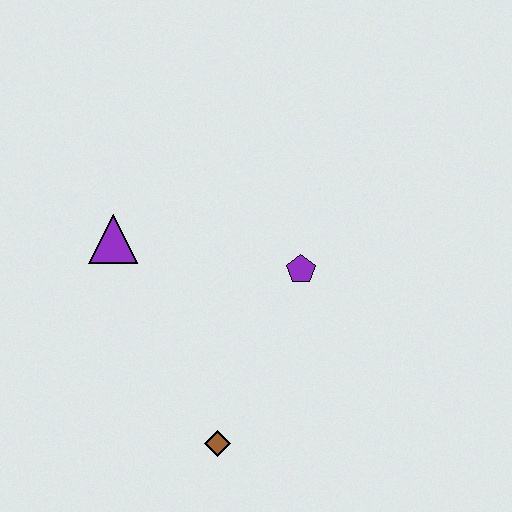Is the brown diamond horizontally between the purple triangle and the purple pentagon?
Yes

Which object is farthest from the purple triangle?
The brown diamond is farthest from the purple triangle.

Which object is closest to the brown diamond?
The purple pentagon is closest to the brown diamond.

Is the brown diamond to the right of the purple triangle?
Yes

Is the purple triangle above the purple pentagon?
Yes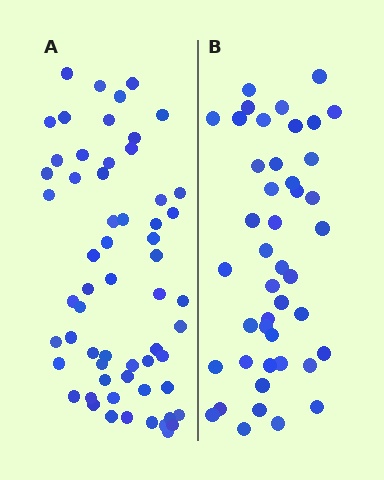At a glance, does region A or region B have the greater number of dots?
Region A (the left region) has more dots.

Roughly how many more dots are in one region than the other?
Region A has approximately 15 more dots than region B.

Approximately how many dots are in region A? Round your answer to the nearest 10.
About 60 dots.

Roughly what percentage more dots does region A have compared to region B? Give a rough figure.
About 35% more.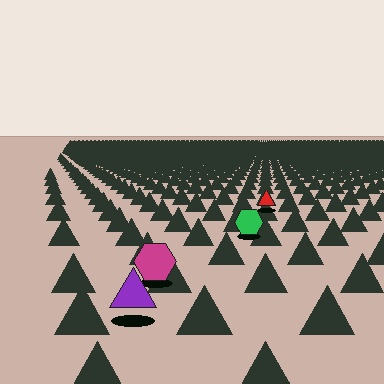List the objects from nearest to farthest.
From nearest to farthest: the purple triangle, the magenta hexagon, the green hexagon, the red triangle.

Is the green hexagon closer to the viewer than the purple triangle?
No. The purple triangle is closer — you can tell from the texture gradient: the ground texture is coarser near it.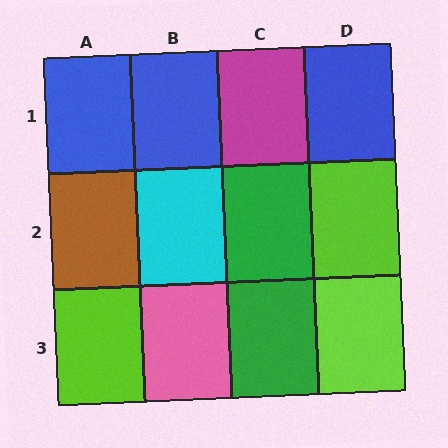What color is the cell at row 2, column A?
Brown.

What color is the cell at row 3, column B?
Pink.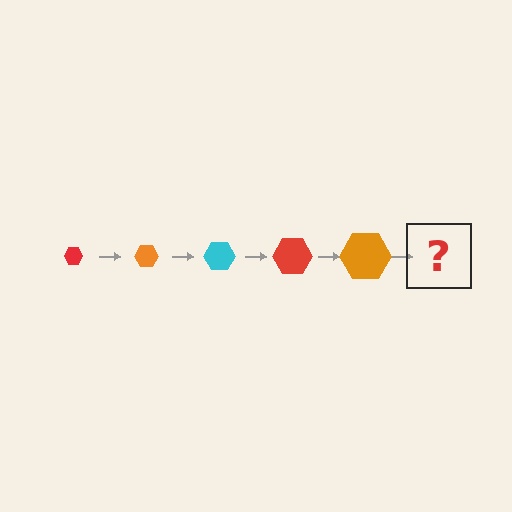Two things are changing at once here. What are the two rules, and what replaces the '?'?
The two rules are that the hexagon grows larger each step and the color cycles through red, orange, and cyan. The '?' should be a cyan hexagon, larger than the previous one.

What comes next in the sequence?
The next element should be a cyan hexagon, larger than the previous one.